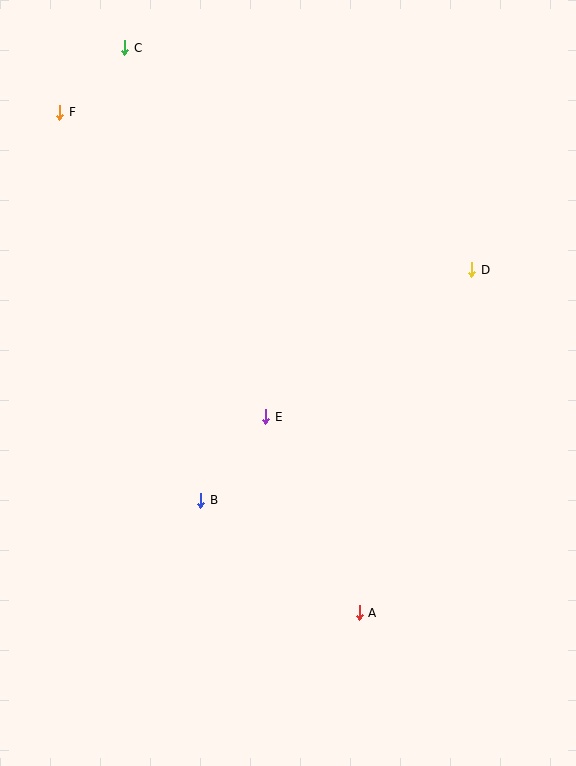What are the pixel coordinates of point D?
Point D is at (472, 270).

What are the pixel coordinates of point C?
Point C is at (125, 48).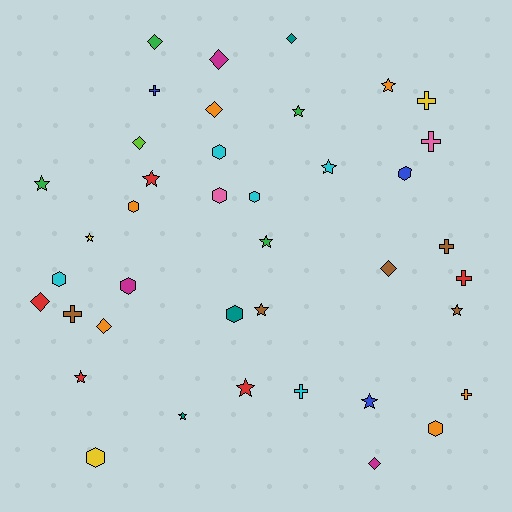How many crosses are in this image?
There are 8 crosses.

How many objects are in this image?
There are 40 objects.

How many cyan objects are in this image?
There are 5 cyan objects.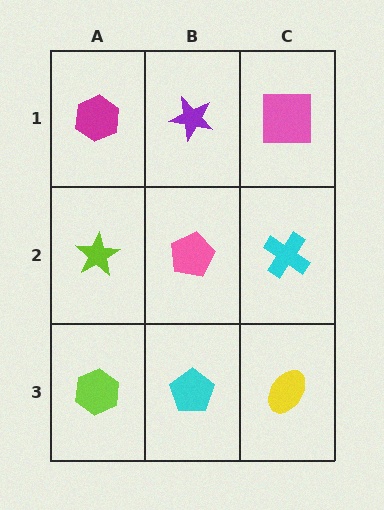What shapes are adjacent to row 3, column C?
A cyan cross (row 2, column C), a cyan pentagon (row 3, column B).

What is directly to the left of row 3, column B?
A lime hexagon.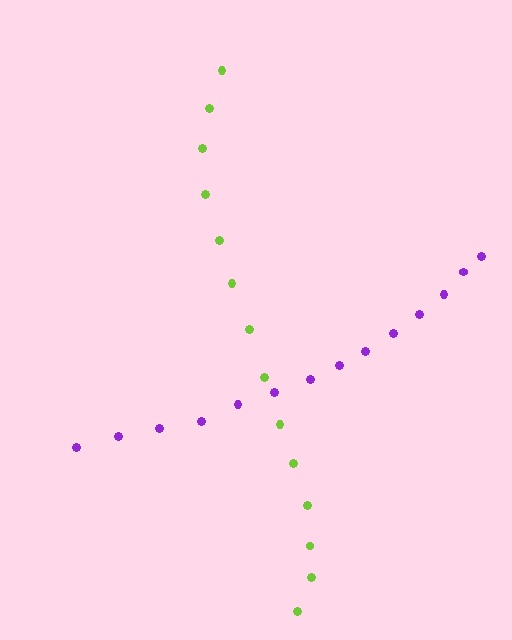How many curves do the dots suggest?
There are 2 distinct paths.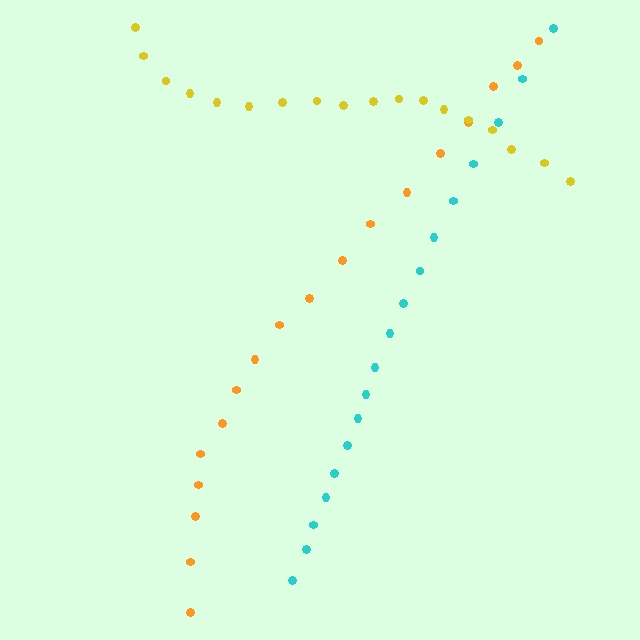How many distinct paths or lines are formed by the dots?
There are 3 distinct paths.